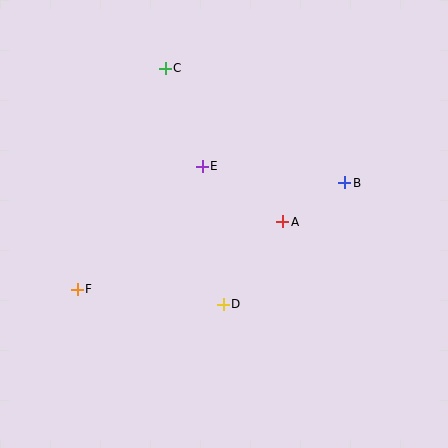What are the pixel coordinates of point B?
Point B is at (345, 183).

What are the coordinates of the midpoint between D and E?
The midpoint between D and E is at (213, 235).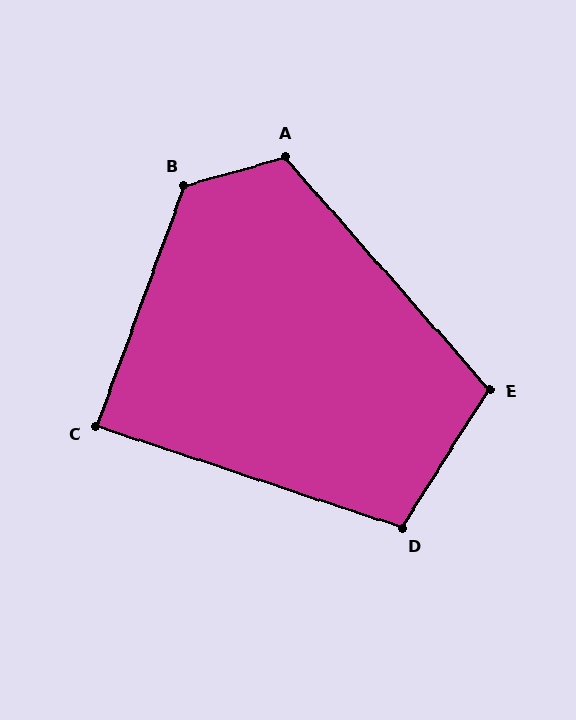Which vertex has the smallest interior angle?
C, at approximately 88 degrees.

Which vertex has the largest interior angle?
B, at approximately 126 degrees.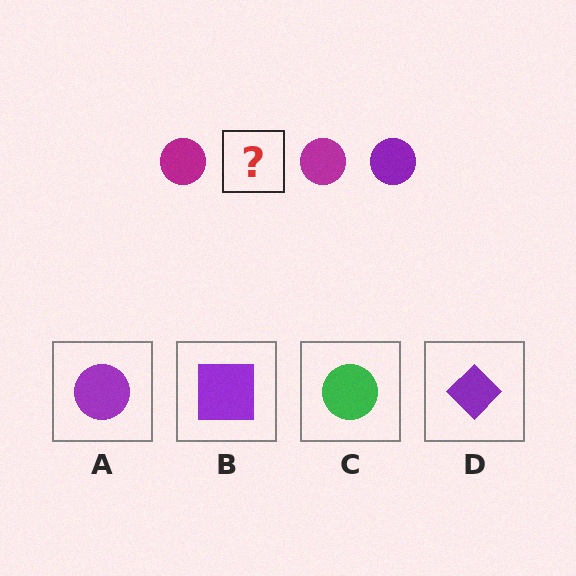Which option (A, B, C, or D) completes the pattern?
A.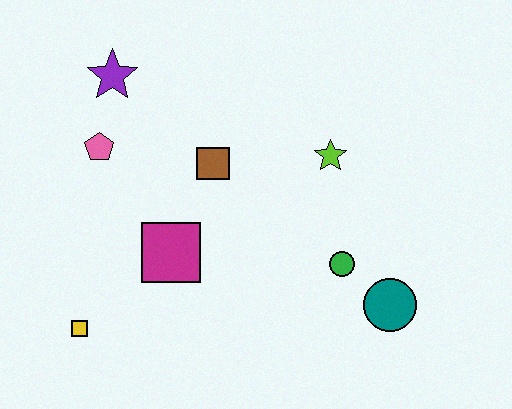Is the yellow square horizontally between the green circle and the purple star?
No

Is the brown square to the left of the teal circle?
Yes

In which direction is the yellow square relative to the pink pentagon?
The yellow square is below the pink pentagon.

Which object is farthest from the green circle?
The purple star is farthest from the green circle.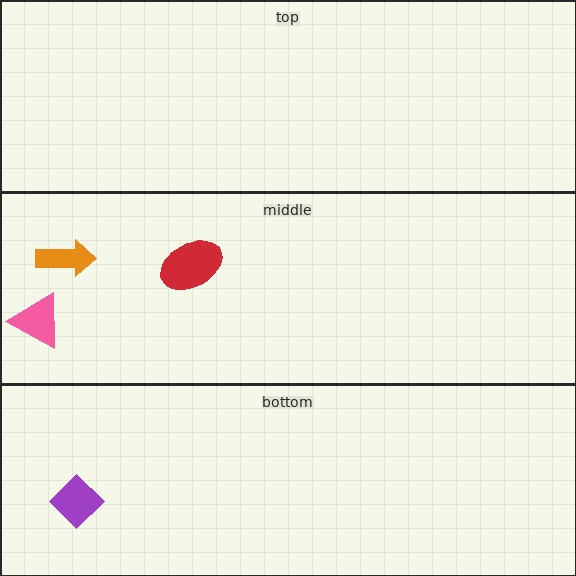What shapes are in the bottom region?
The purple diamond.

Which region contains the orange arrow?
The middle region.